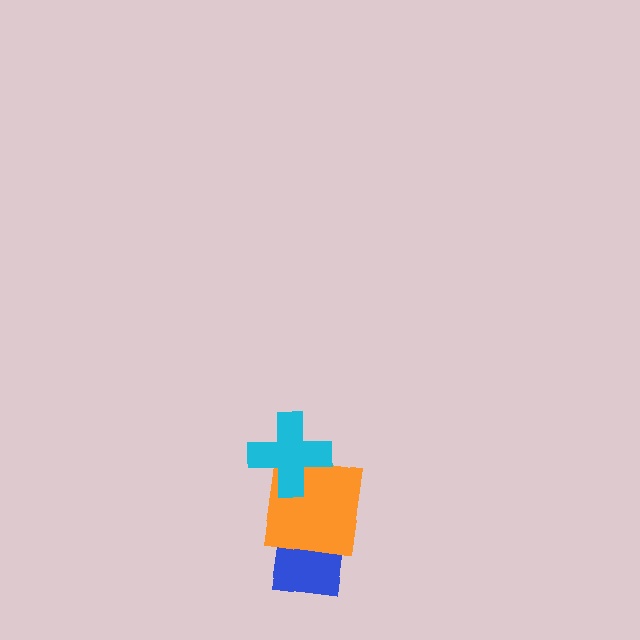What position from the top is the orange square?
The orange square is 2nd from the top.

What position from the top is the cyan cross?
The cyan cross is 1st from the top.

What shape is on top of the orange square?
The cyan cross is on top of the orange square.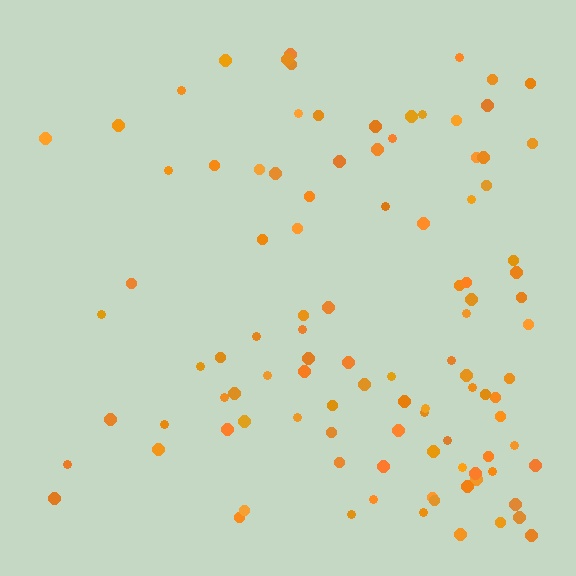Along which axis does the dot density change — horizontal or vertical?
Horizontal.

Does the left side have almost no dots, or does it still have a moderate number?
Still a moderate number, just noticeably fewer than the right.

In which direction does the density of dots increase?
From left to right, with the right side densest.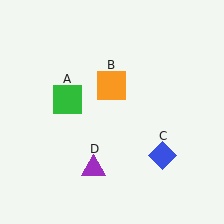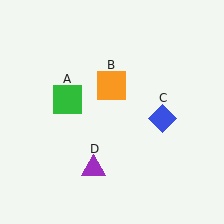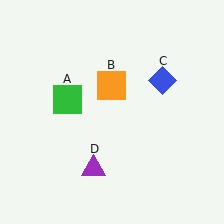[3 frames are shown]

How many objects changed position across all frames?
1 object changed position: blue diamond (object C).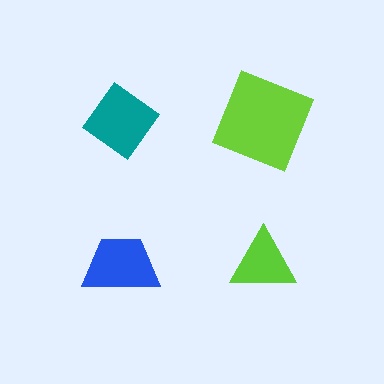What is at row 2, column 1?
A blue trapezoid.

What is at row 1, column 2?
A lime square.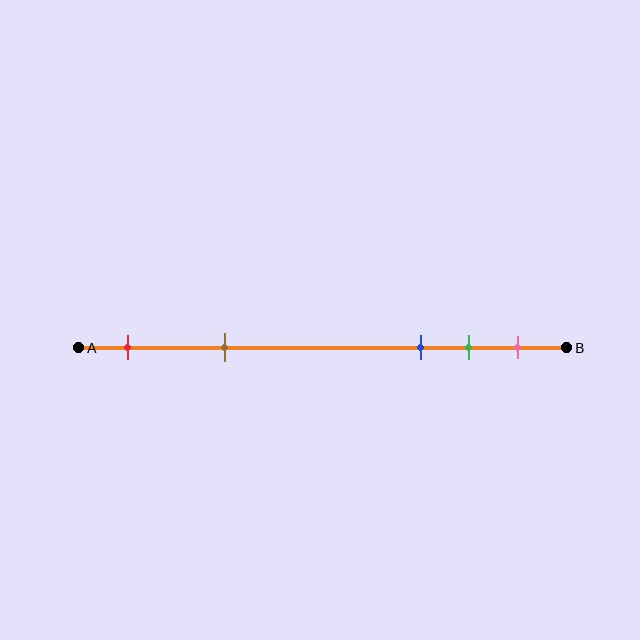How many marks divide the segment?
There are 5 marks dividing the segment.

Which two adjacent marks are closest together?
The green and pink marks are the closest adjacent pair.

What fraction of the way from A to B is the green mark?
The green mark is approximately 80% (0.8) of the way from A to B.